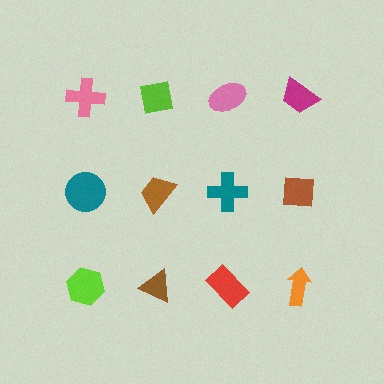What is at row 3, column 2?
A brown triangle.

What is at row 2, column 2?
A brown trapezoid.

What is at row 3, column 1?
A lime hexagon.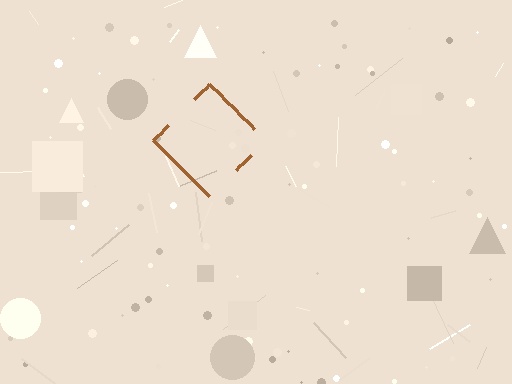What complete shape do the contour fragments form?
The contour fragments form a diamond.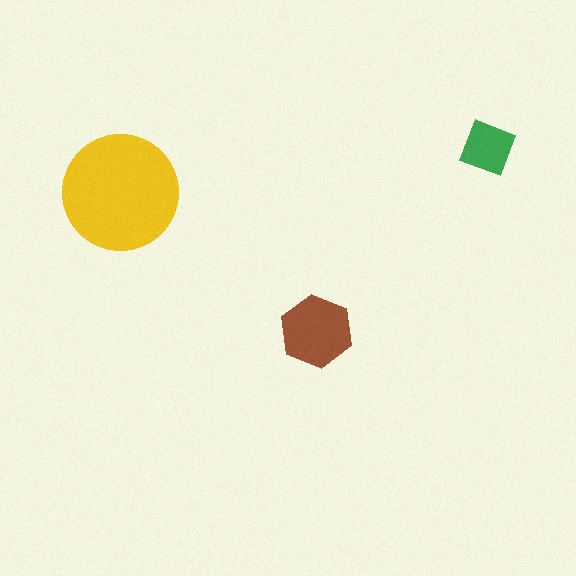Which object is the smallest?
The green diamond.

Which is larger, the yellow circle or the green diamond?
The yellow circle.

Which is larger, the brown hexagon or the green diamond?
The brown hexagon.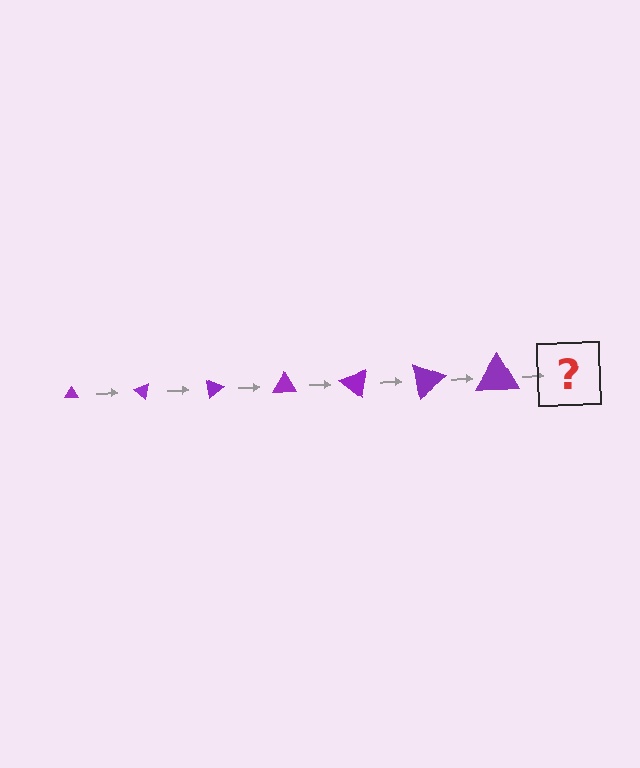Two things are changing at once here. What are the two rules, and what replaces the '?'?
The two rules are that the triangle grows larger each step and it rotates 40 degrees each step. The '?' should be a triangle, larger than the previous one and rotated 280 degrees from the start.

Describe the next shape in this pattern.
It should be a triangle, larger than the previous one and rotated 280 degrees from the start.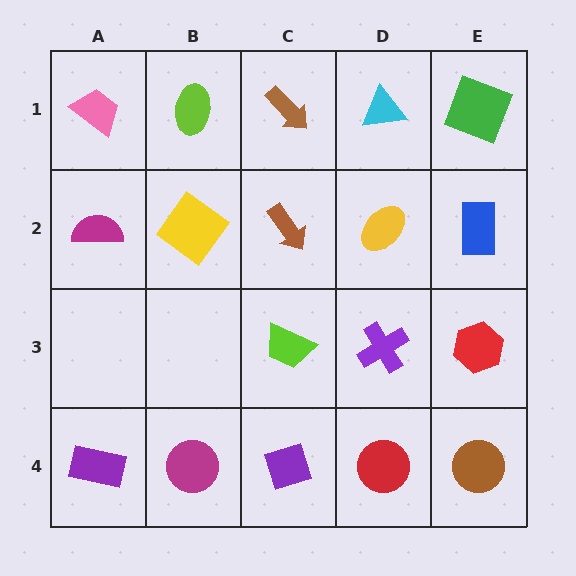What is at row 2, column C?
A brown arrow.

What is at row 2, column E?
A blue rectangle.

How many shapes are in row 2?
5 shapes.